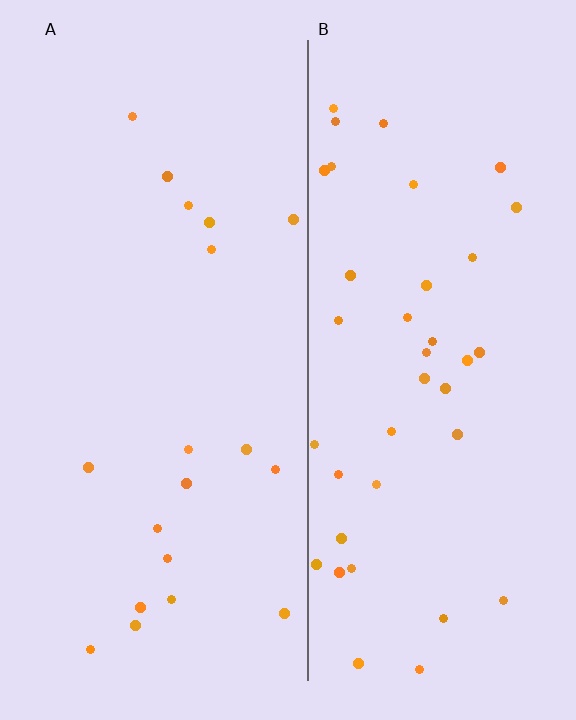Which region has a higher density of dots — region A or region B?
B (the right).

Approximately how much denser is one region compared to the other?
Approximately 2.1× — region B over region A.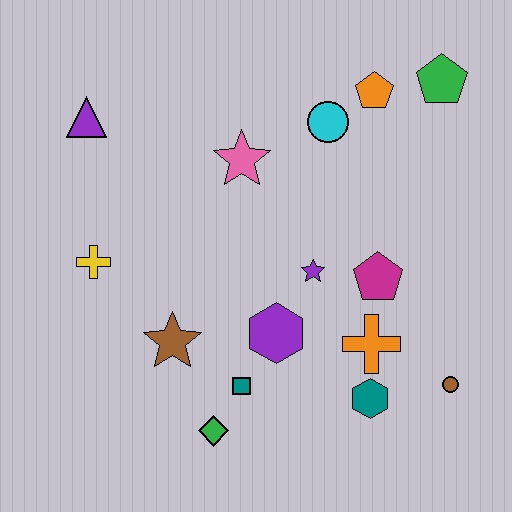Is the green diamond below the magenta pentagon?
Yes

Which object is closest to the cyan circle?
The orange pentagon is closest to the cyan circle.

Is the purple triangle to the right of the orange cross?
No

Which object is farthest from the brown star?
The green pentagon is farthest from the brown star.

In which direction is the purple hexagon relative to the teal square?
The purple hexagon is above the teal square.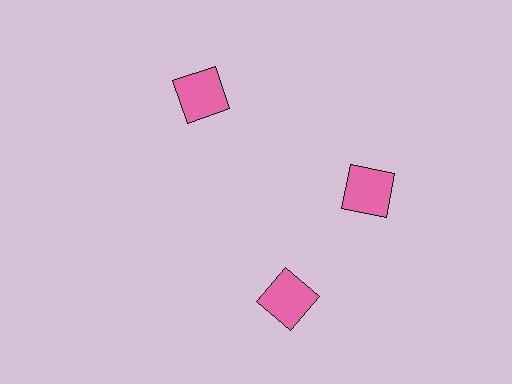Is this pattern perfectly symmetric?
No. The 3 pink squares are arranged in a ring, but one element near the 7 o'clock position is rotated out of alignment along the ring, breaking the 3-fold rotational symmetry.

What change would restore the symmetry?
The symmetry would be restored by rotating it back into even spacing with its neighbors so that all 3 squares sit at equal angles and equal distance from the center.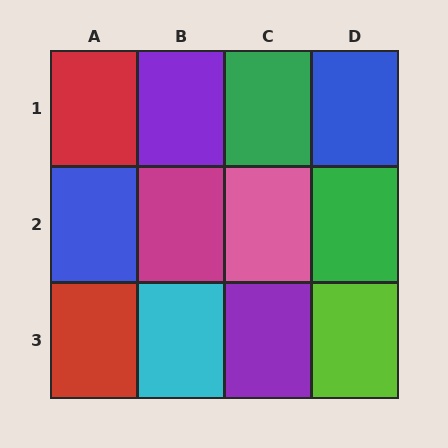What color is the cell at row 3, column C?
Purple.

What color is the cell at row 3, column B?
Cyan.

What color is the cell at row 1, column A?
Red.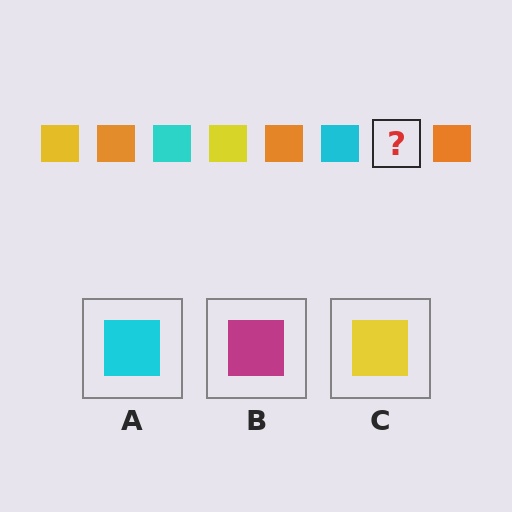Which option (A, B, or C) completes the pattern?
C.